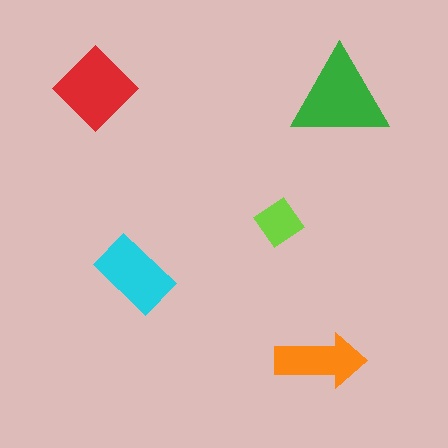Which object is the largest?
The green triangle.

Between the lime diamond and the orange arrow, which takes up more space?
The orange arrow.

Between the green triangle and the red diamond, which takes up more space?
The green triangle.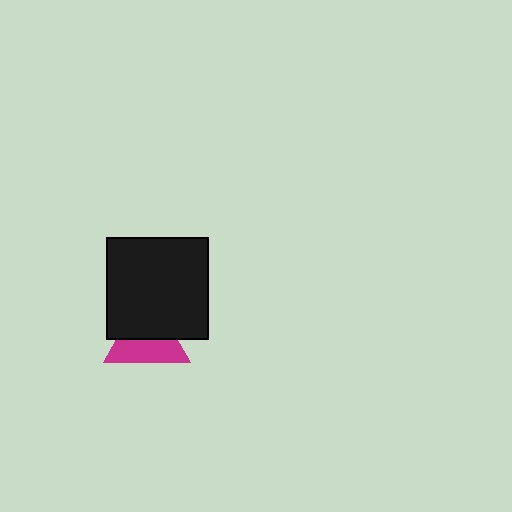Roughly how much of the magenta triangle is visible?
About half of it is visible (roughly 52%).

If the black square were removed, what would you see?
You would see the complete magenta triangle.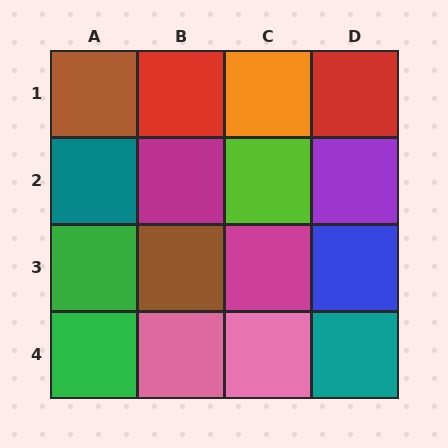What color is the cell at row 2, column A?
Teal.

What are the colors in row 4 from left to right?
Green, pink, pink, teal.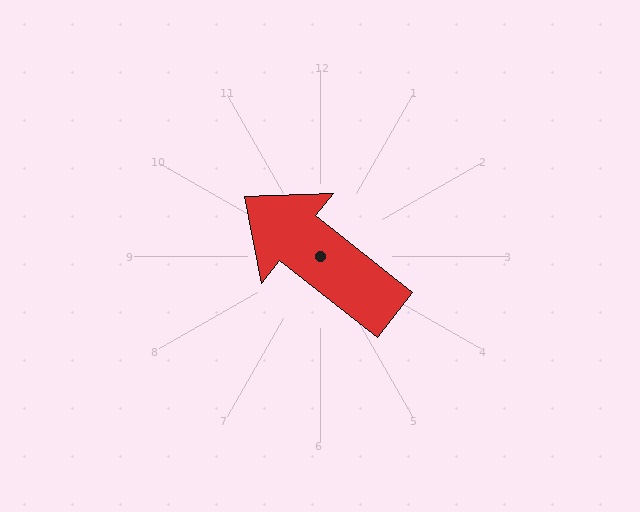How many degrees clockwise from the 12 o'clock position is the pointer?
Approximately 308 degrees.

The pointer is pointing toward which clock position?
Roughly 10 o'clock.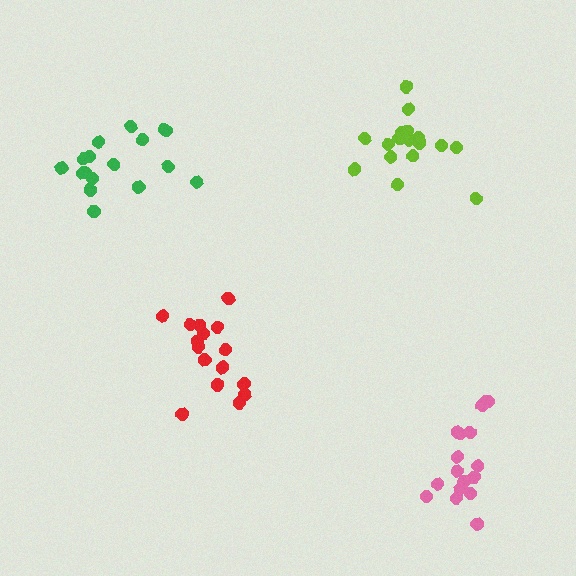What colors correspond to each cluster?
The clusters are colored: green, pink, red, lime.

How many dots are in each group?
Group 1: 17 dots, Group 2: 17 dots, Group 3: 16 dots, Group 4: 17 dots (67 total).